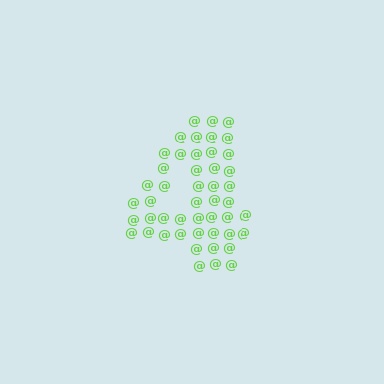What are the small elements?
The small elements are at signs.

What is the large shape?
The large shape is the digit 4.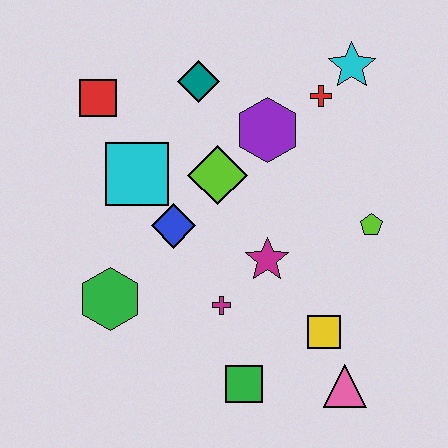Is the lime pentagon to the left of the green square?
No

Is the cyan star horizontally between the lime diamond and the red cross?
No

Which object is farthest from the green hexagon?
The cyan star is farthest from the green hexagon.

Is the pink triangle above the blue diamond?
No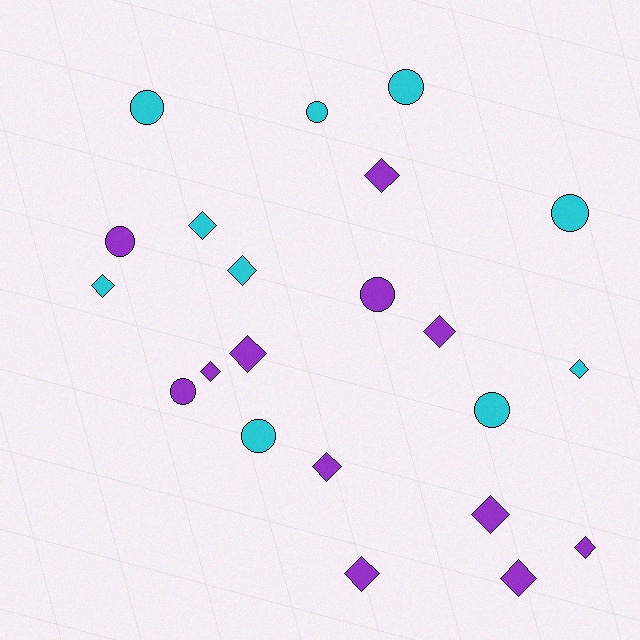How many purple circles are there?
There are 3 purple circles.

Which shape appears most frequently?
Diamond, with 13 objects.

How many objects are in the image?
There are 22 objects.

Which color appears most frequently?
Purple, with 12 objects.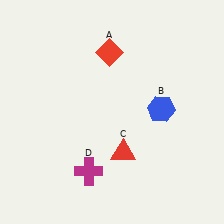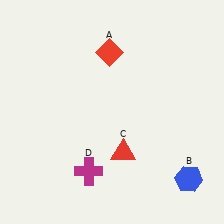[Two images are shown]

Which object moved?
The blue hexagon (B) moved down.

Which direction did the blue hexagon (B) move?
The blue hexagon (B) moved down.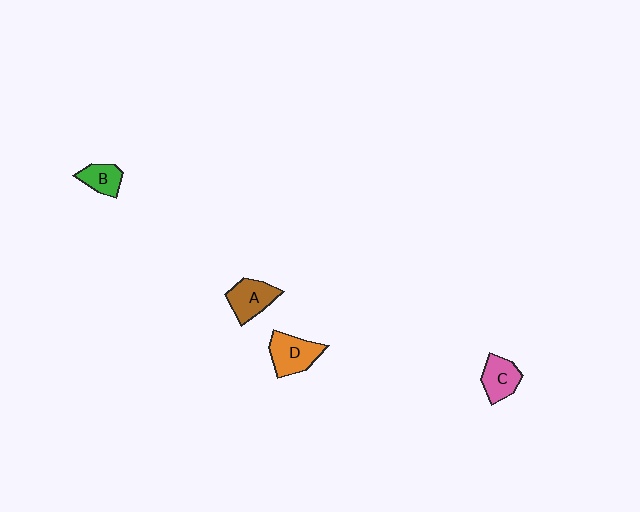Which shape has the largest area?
Shape D (orange).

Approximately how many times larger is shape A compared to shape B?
Approximately 1.4 times.